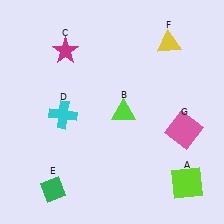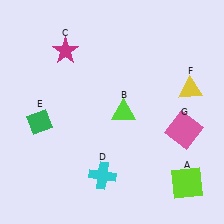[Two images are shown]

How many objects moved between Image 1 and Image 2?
3 objects moved between the two images.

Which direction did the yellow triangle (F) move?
The yellow triangle (F) moved down.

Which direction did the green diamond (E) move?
The green diamond (E) moved up.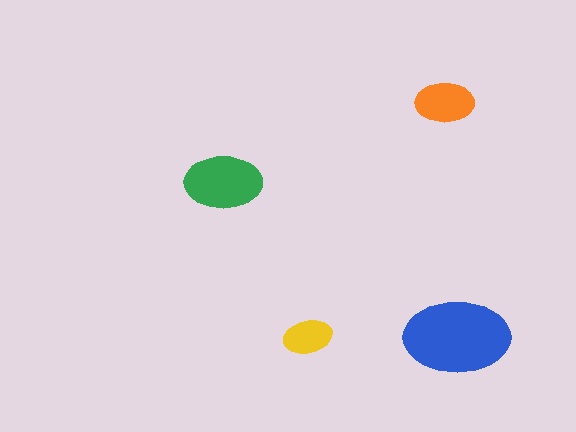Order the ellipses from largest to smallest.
the blue one, the green one, the orange one, the yellow one.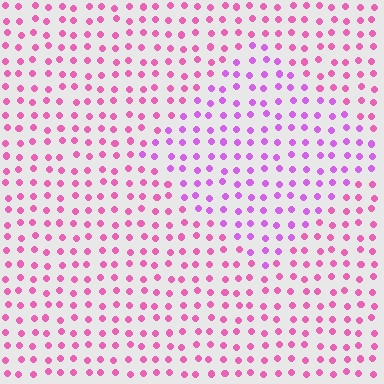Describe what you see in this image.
The image is filled with small pink elements in a uniform arrangement. A diamond-shaped region is visible where the elements are tinted to a slightly different hue, forming a subtle color boundary.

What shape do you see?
I see a diamond.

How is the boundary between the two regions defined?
The boundary is defined purely by a slight shift in hue (about 32 degrees). Spacing, size, and orientation are identical on both sides.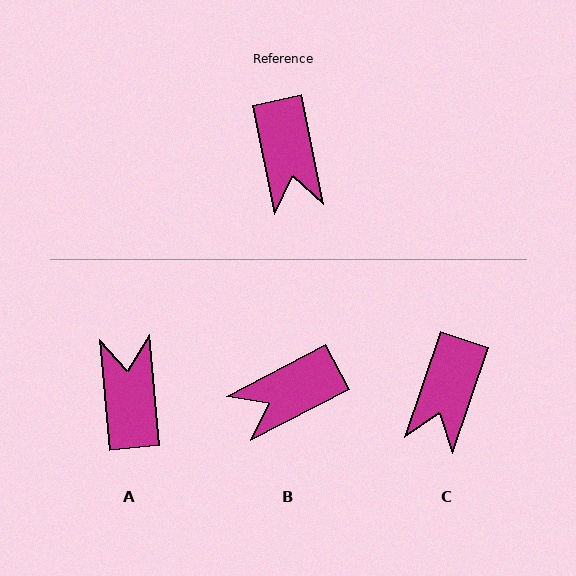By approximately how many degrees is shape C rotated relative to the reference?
Approximately 30 degrees clockwise.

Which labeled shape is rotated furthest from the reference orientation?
A, about 174 degrees away.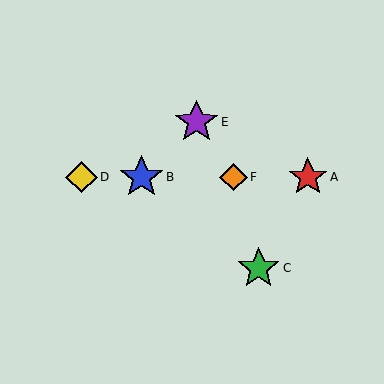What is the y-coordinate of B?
Object B is at y≈177.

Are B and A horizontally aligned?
Yes, both are at y≈177.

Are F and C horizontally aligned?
No, F is at y≈177 and C is at y≈268.